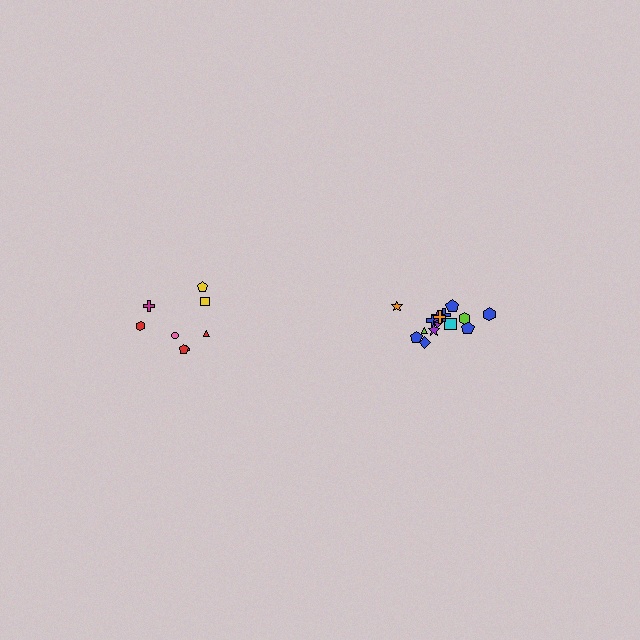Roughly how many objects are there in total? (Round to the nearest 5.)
Roughly 25 objects in total.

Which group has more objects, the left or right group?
The right group.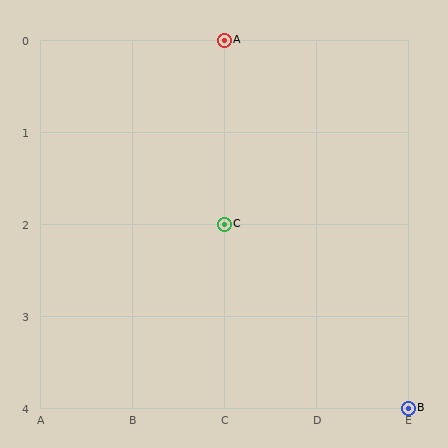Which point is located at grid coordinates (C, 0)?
Point A is at (C, 0).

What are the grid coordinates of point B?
Point B is at grid coordinates (E, 4).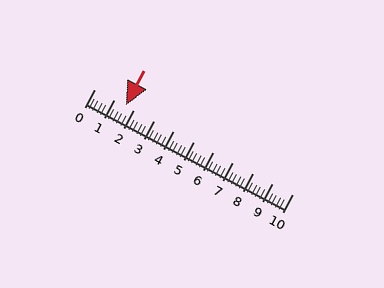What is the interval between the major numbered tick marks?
The major tick marks are spaced 1 units apart.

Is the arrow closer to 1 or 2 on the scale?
The arrow is closer to 2.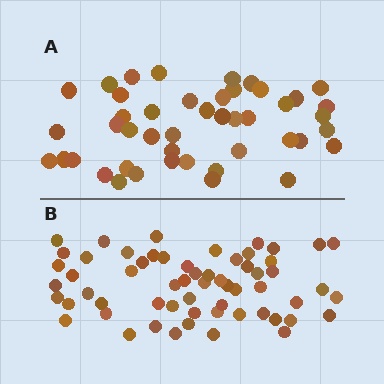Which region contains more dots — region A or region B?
Region B (the bottom region) has more dots.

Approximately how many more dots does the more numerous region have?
Region B has approximately 15 more dots than region A.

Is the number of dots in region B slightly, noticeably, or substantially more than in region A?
Region B has noticeably more, but not dramatically so. The ratio is roughly 1.3 to 1.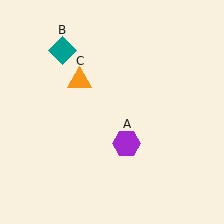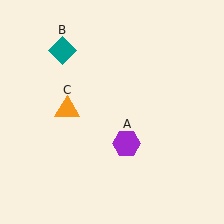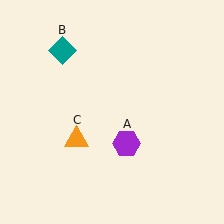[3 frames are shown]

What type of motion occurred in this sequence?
The orange triangle (object C) rotated counterclockwise around the center of the scene.